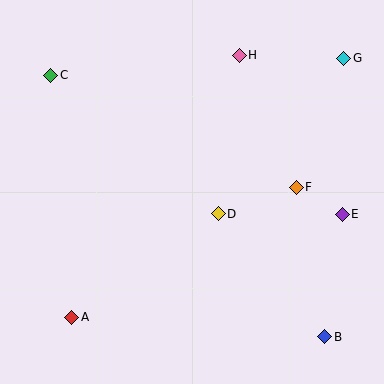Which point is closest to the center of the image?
Point D at (218, 214) is closest to the center.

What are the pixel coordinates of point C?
Point C is at (51, 75).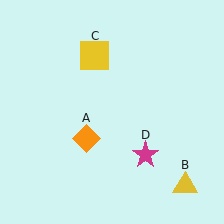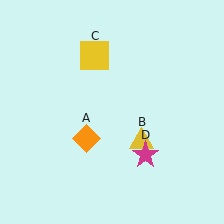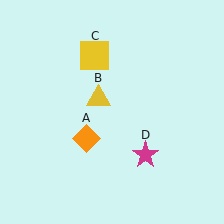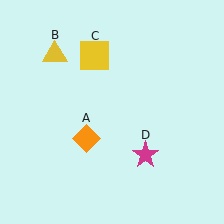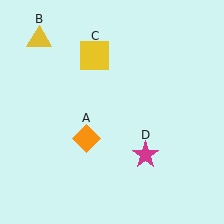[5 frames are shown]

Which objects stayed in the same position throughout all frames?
Orange diamond (object A) and yellow square (object C) and magenta star (object D) remained stationary.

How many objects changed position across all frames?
1 object changed position: yellow triangle (object B).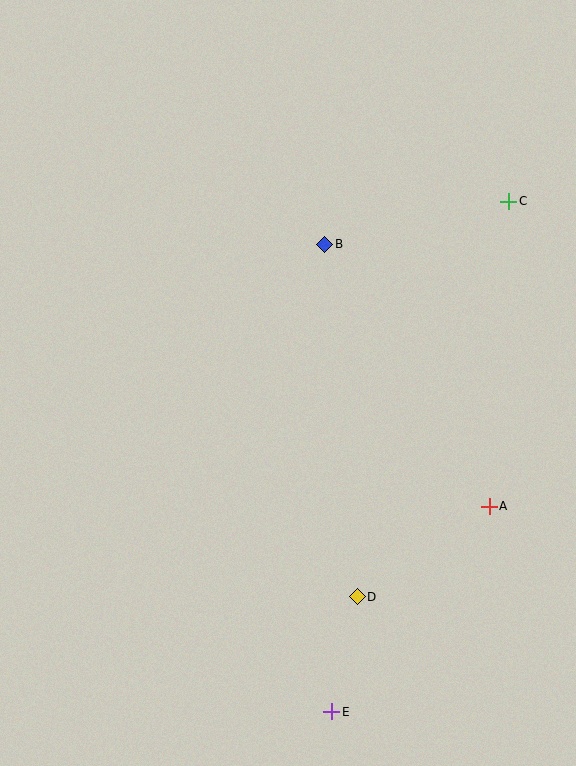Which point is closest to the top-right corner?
Point C is closest to the top-right corner.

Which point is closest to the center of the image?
Point B at (325, 244) is closest to the center.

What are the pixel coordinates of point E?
Point E is at (332, 712).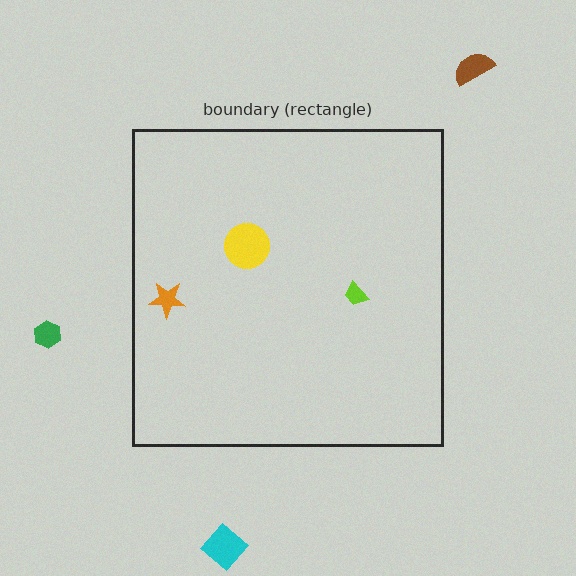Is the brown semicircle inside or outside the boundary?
Outside.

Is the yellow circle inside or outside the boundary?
Inside.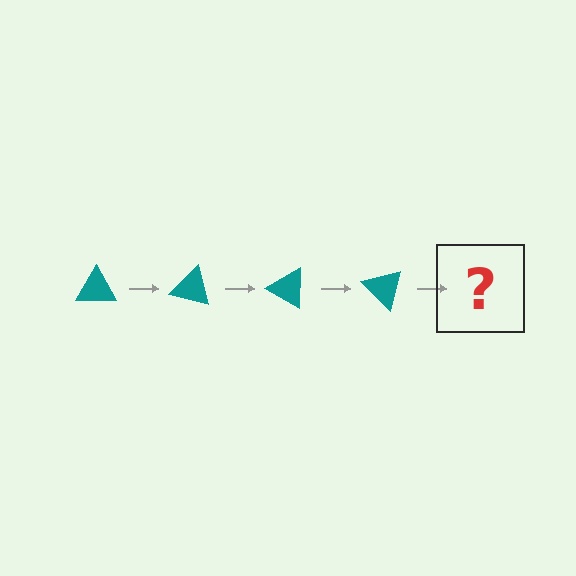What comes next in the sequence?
The next element should be a teal triangle rotated 60 degrees.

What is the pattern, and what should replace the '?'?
The pattern is that the triangle rotates 15 degrees each step. The '?' should be a teal triangle rotated 60 degrees.